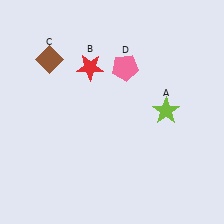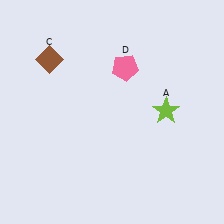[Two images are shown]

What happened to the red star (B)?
The red star (B) was removed in Image 2. It was in the top-left area of Image 1.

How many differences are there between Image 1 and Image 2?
There is 1 difference between the two images.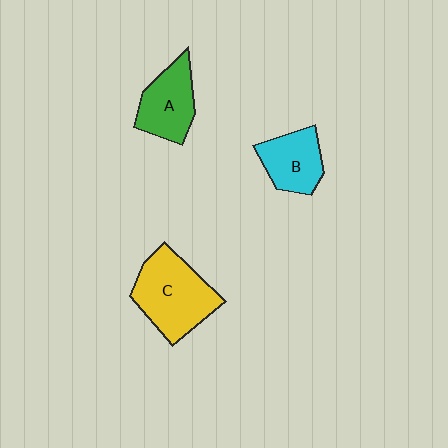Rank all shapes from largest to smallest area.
From largest to smallest: C (yellow), A (green), B (cyan).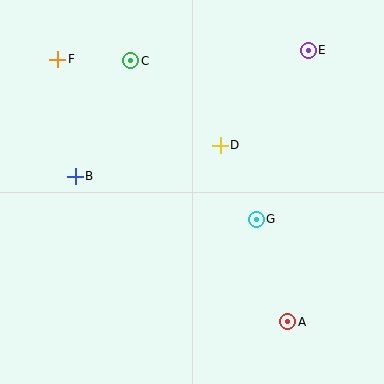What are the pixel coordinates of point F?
Point F is at (58, 59).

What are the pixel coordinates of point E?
Point E is at (308, 50).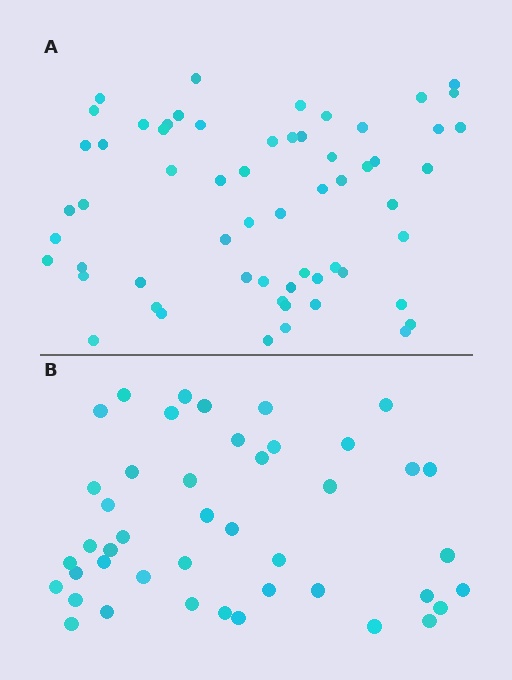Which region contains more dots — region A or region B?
Region A (the top region) has more dots.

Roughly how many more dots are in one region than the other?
Region A has approximately 15 more dots than region B.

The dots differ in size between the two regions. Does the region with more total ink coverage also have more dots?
No. Region B has more total ink coverage because its dots are larger, but region A actually contains more individual dots. Total area can be misleading — the number of items is what matters here.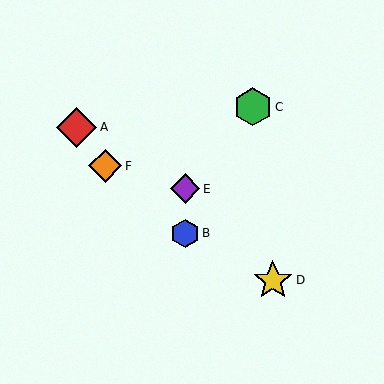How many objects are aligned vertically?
2 objects (B, E) are aligned vertically.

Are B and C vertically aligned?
No, B is at x≈185 and C is at x≈253.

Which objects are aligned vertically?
Objects B, E are aligned vertically.